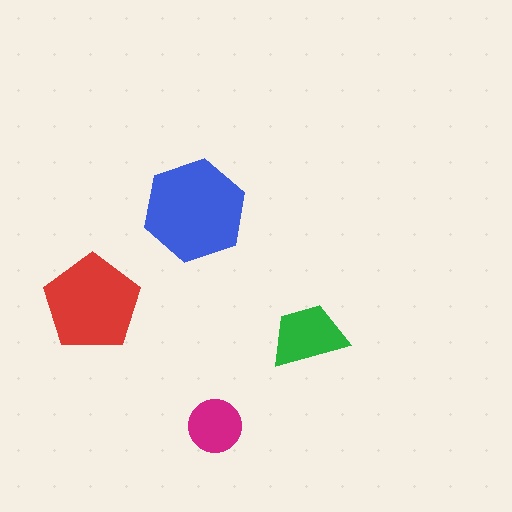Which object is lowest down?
The magenta circle is bottommost.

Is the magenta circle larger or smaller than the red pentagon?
Smaller.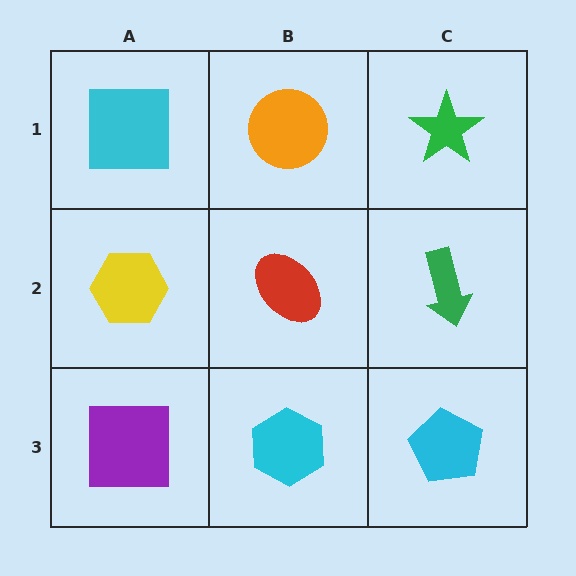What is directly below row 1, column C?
A green arrow.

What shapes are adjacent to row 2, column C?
A green star (row 1, column C), a cyan pentagon (row 3, column C), a red ellipse (row 2, column B).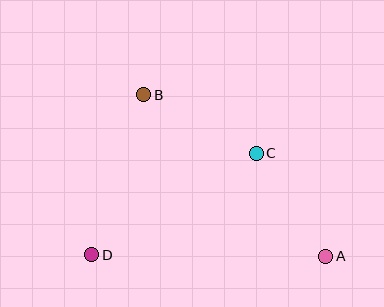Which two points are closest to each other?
Points A and C are closest to each other.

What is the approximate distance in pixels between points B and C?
The distance between B and C is approximately 127 pixels.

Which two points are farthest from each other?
Points A and B are farthest from each other.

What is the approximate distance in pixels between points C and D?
The distance between C and D is approximately 193 pixels.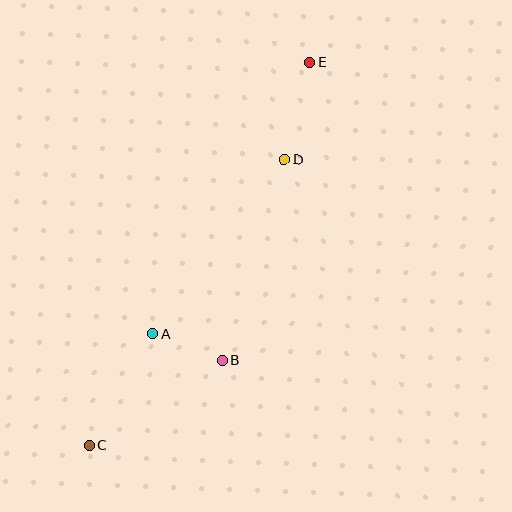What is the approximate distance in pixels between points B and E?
The distance between B and E is approximately 310 pixels.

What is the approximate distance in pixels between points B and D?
The distance between B and D is approximately 210 pixels.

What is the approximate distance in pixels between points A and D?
The distance between A and D is approximately 218 pixels.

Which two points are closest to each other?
Points A and B are closest to each other.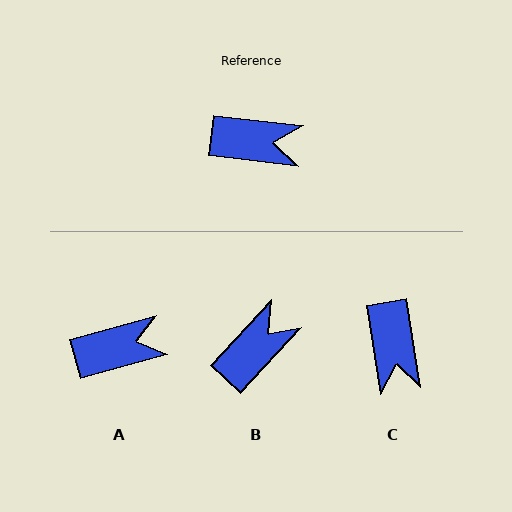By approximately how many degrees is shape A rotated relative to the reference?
Approximately 22 degrees counter-clockwise.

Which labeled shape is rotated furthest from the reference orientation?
C, about 74 degrees away.